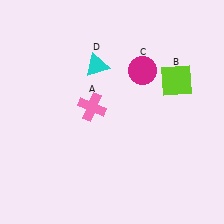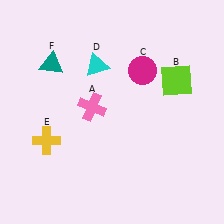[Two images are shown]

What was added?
A yellow cross (E), a teal triangle (F) were added in Image 2.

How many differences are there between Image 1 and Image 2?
There are 2 differences between the two images.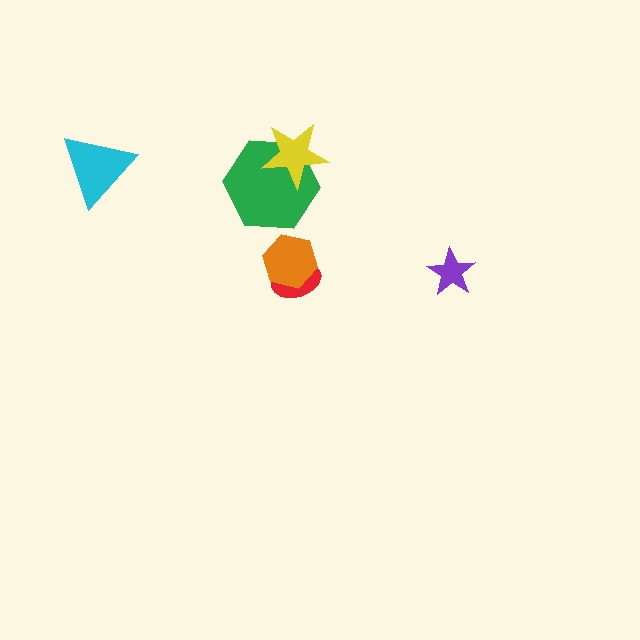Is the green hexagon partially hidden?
Yes, it is partially covered by another shape.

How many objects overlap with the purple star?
0 objects overlap with the purple star.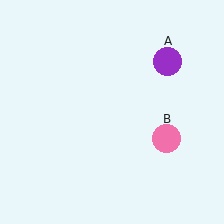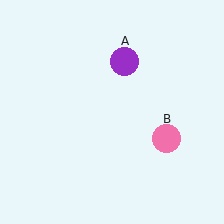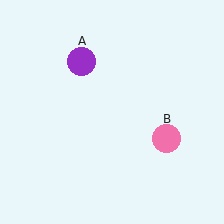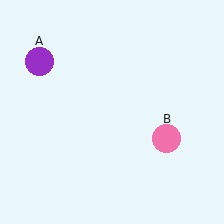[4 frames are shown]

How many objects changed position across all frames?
1 object changed position: purple circle (object A).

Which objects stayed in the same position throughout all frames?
Pink circle (object B) remained stationary.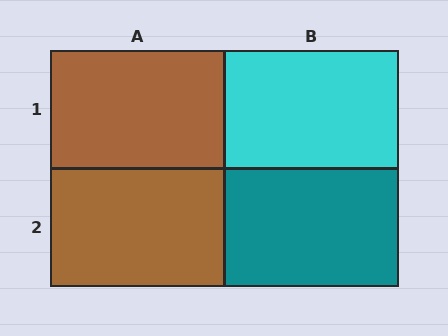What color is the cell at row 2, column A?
Brown.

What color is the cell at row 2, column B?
Teal.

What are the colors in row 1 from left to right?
Brown, cyan.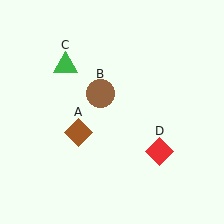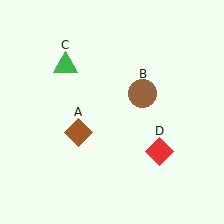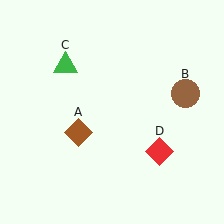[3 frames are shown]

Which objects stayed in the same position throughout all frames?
Brown diamond (object A) and green triangle (object C) and red diamond (object D) remained stationary.